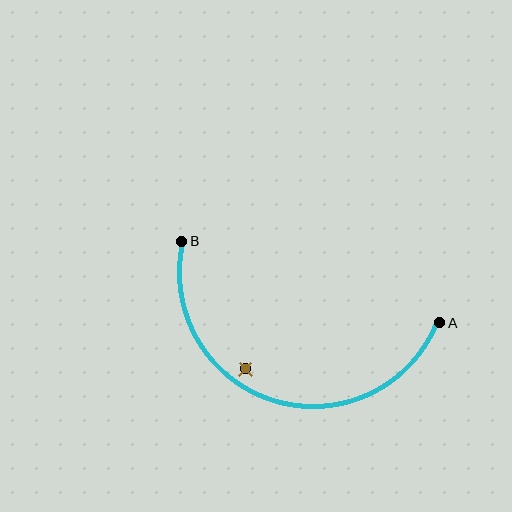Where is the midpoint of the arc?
The arc midpoint is the point on the curve farthest from the straight line joining A and B. It sits below that line.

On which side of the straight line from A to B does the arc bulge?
The arc bulges below the straight line connecting A and B.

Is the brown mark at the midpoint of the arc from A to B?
No — the brown mark does not lie on the arc at all. It sits slightly inside the curve.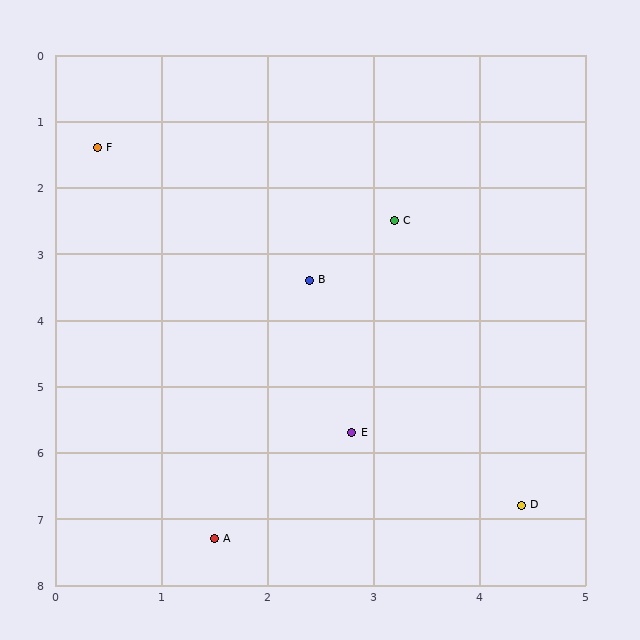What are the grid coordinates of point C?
Point C is at approximately (3.2, 2.5).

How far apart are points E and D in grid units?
Points E and D are about 1.9 grid units apart.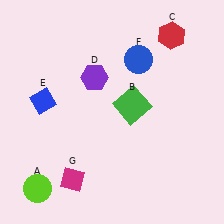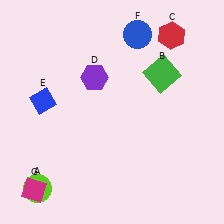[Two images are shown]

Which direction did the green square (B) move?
The green square (B) moved up.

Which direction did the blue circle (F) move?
The blue circle (F) moved up.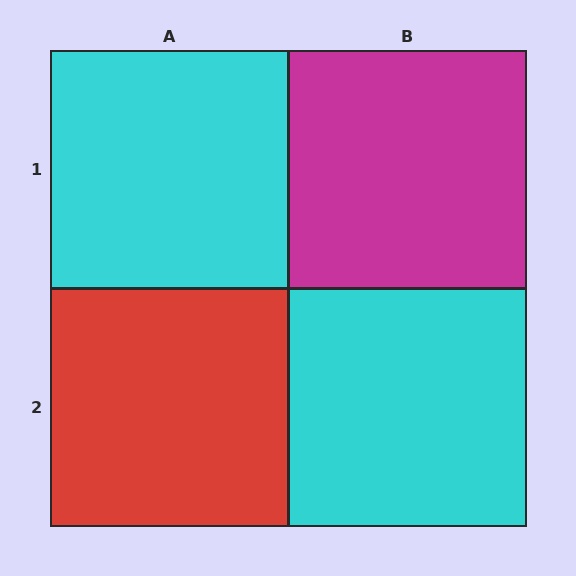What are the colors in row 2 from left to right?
Red, cyan.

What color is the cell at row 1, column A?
Cyan.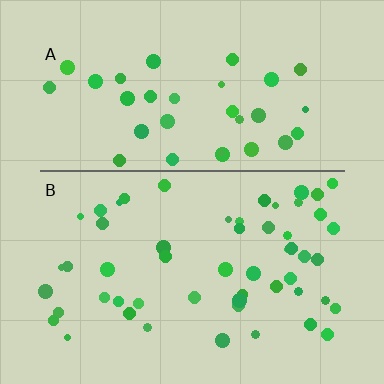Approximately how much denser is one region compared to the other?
Approximately 1.5× — region B over region A.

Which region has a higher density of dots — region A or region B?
B (the bottom).